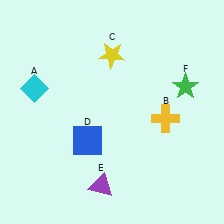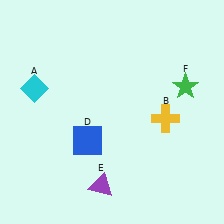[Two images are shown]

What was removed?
The yellow star (C) was removed in Image 2.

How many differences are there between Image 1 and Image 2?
There is 1 difference between the two images.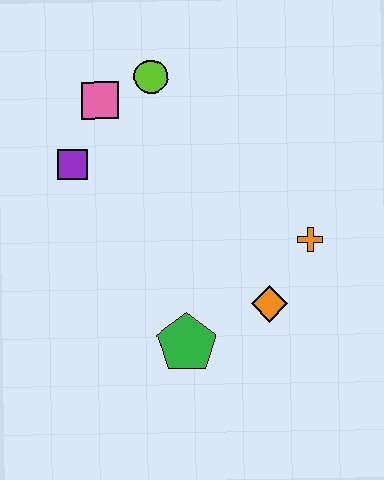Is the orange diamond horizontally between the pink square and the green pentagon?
No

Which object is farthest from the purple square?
The orange cross is farthest from the purple square.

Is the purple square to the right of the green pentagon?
No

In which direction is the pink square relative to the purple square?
The pink square is above the purple square.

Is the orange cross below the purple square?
Yes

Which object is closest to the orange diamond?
The orange cross is closest to the orange diamond.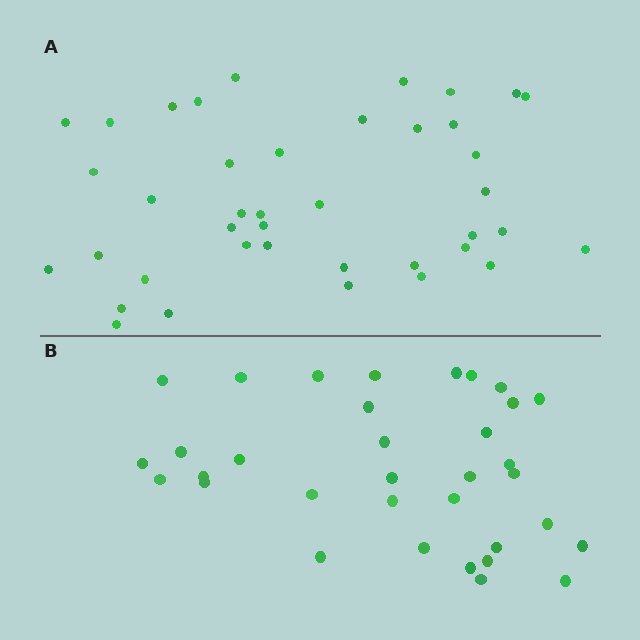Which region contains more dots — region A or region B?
Region A (the top region) has more dots.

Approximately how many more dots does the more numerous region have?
Region A has about 6 more dots than region B.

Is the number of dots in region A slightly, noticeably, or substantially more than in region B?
Region A has only slightly more — the two regions are fairly close. The ratio is roughly 1.2 to 1.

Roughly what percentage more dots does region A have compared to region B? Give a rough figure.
About 20% more.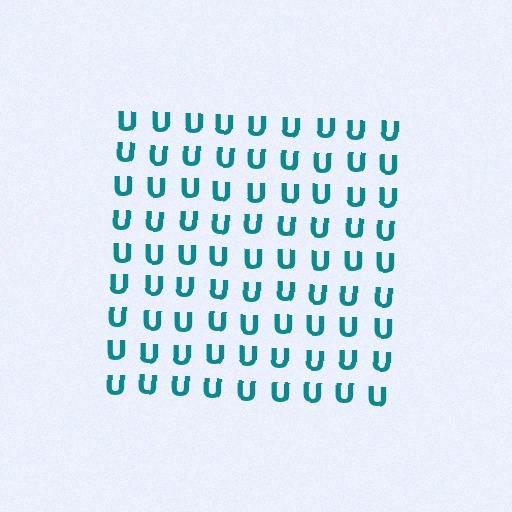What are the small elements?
The small elements are letter U's.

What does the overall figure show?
The overall figure shows a square.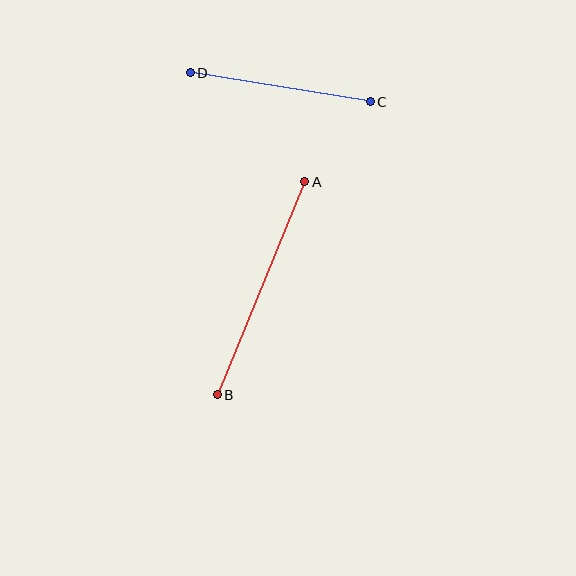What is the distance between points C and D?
The distance is approximately 182 pixels.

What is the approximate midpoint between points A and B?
The midpoint is at approximately (261, 288) pixels.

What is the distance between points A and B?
The distance is approximately 230 pixels.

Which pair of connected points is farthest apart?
Points A and B are farthest apart.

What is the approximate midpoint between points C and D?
The midpoint is at approximately (280, 87) pixels.